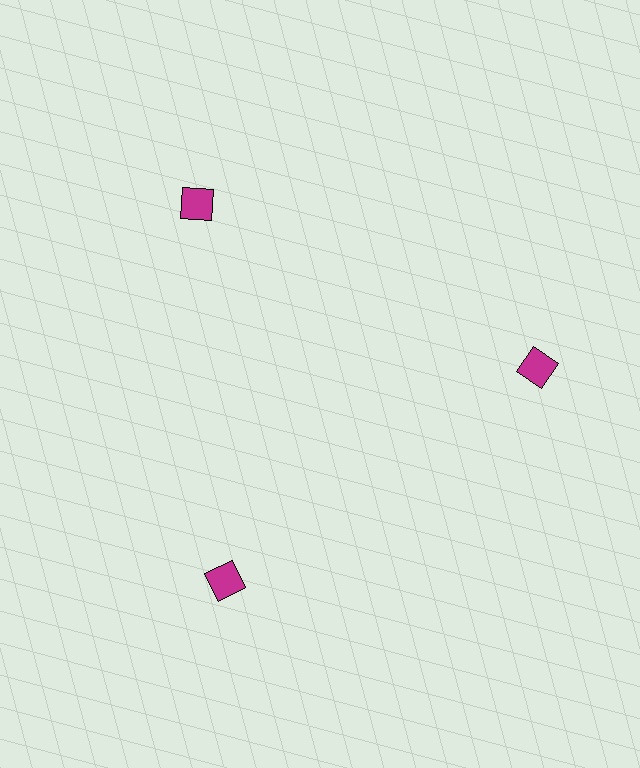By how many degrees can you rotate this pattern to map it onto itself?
The pattern maps onto itself every 120 degrees of rotation.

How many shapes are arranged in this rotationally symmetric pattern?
There are 3 shapes, arranged in 3 groups of 1.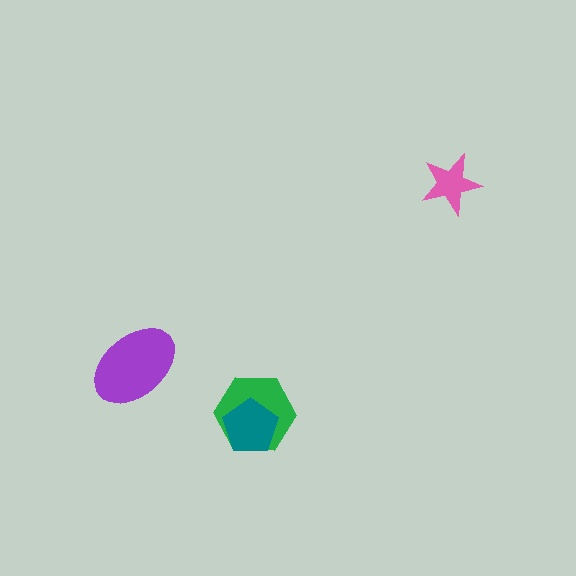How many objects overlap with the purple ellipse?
0 objects overlap with the purple ellipse.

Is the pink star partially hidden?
No, no other shape covers it.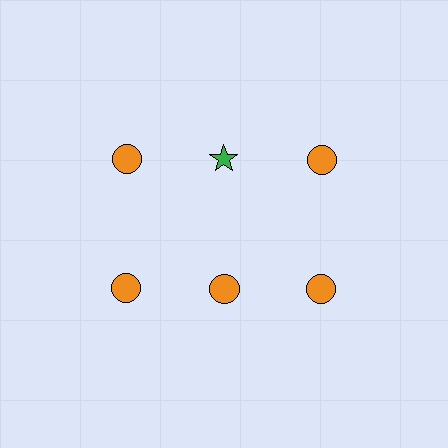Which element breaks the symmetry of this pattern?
The green star in the top row, second from left column breaks the symmetry. All other shapes are orange circles.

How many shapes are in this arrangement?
There are 6 shapes arranged in a grid pattern.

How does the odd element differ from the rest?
It differs in both color (green instead of orange) and shape (star instead of circle).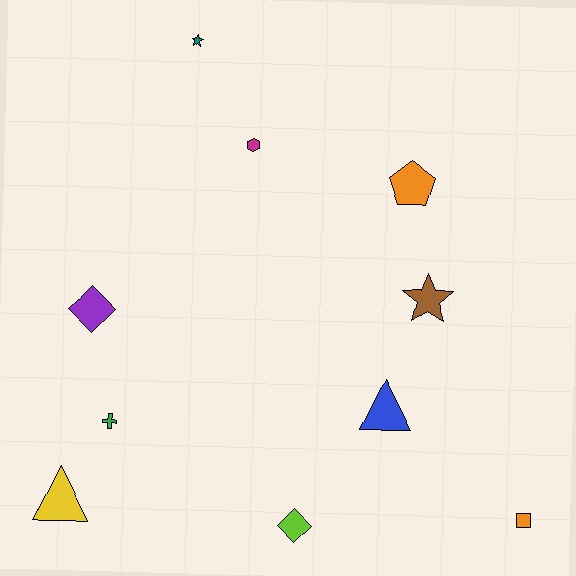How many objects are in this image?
There are 10 objects.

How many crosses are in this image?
There is 1 cross.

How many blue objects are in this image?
There is 1 blue object.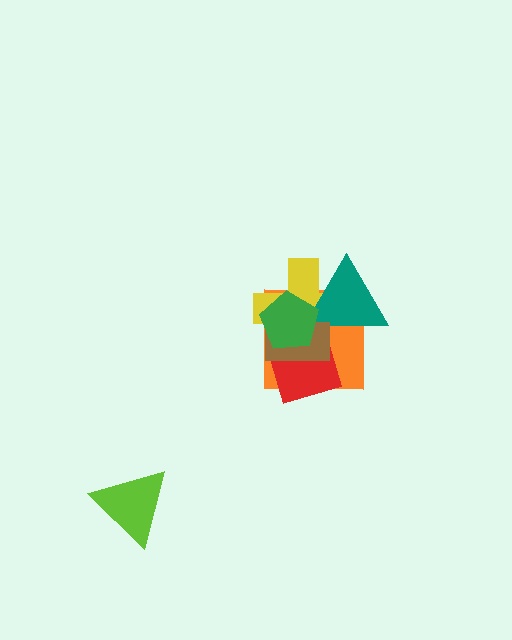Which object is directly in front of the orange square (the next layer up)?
The yellow cross is directly in front of the orange square.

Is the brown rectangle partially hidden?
Yes, it is partially covered by another shape.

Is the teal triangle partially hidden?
Yes, it is partially covered by another shape.